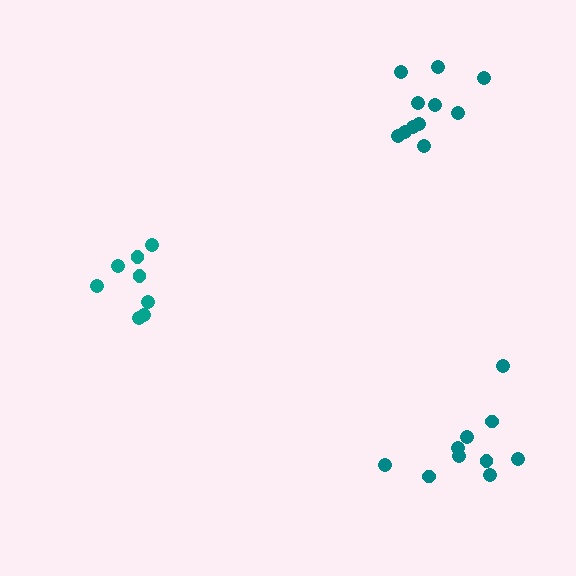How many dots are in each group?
Group 1: 11 dots, Group 2: 8 dots, Group 3: 10 dots (29 total).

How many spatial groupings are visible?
There are 3 spatial groupings.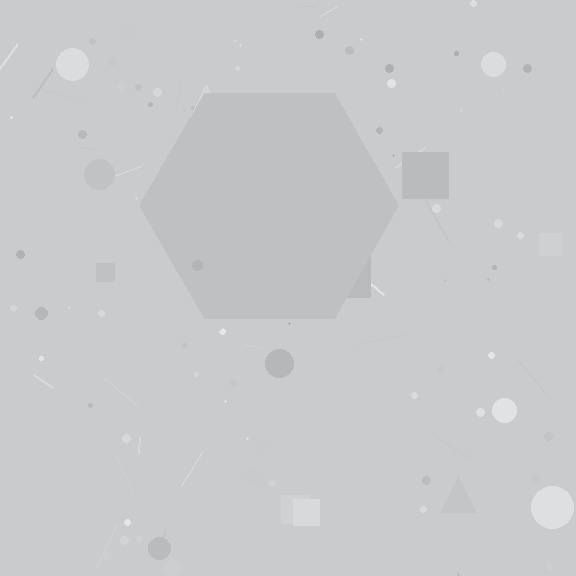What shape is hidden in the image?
A hexagon is hidden in the image.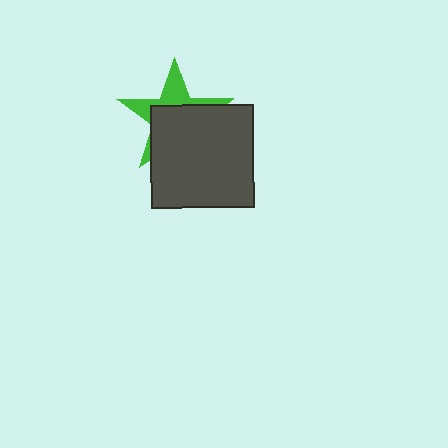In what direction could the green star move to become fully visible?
The green star could move up. That would shift it out from behind the dark gray square entirely.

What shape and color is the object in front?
The object in front is a dark gray square.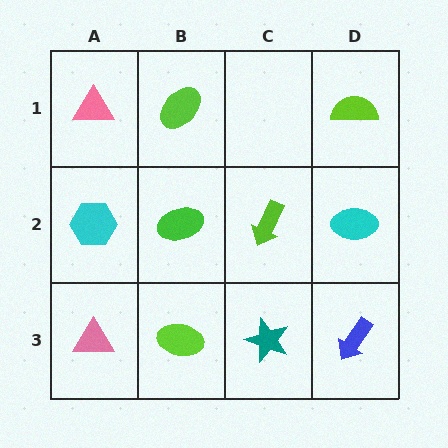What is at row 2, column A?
A cyan hexagon.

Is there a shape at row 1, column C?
No, that cell is empty.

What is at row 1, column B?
A lime ellipse.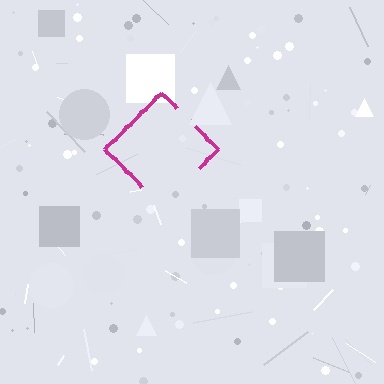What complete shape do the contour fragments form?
The contour fragments form a diamond.